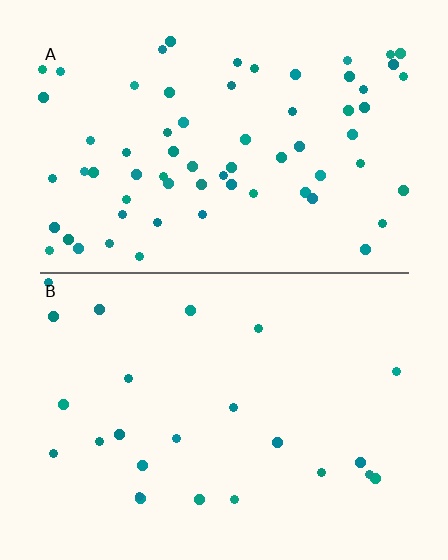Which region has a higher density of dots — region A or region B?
A (the top).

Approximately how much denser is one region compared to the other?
Approximately 2.7× — region A over region B.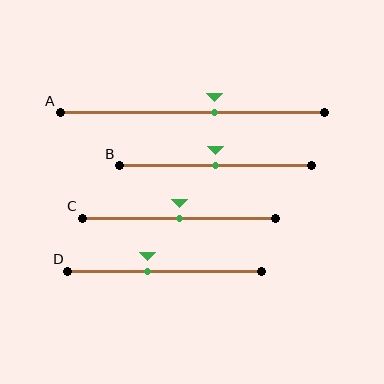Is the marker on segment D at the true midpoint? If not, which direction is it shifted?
No, the marker on segment D is shifted to the left by about 9% of the segment length.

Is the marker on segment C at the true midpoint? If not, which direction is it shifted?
Yes, the marker on segment C is at the true midpoint.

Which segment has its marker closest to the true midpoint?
Segment B has its marker closest to the true midpoint.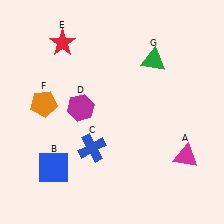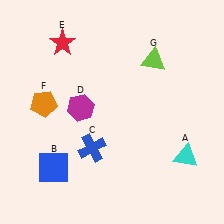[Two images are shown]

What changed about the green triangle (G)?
In Image 1, G is green. In Image 2, it changed to lime.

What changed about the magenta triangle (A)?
In Image 1, A is magenta. In Image 2, it changed to cyan.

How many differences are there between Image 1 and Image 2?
There are 2 differences between the two images.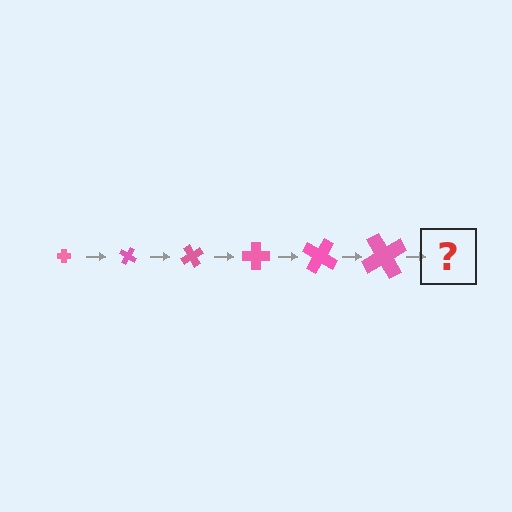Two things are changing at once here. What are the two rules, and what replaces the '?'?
The two rules are that the cross grows larger each step and it rotates 30 degrees each step. The '?' should be a cross, larger than the previous one and rotated 180 degrees from the start.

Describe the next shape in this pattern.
It should be a cross, larger than the previous one and rotated 180 degrees from the start.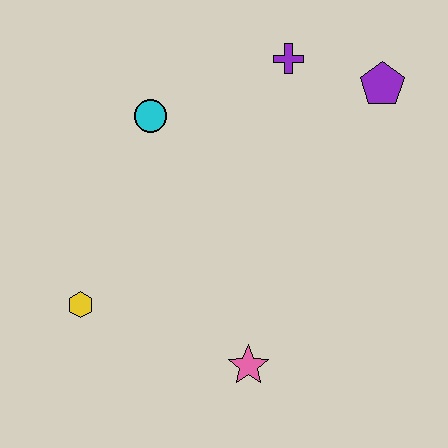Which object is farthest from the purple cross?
The yellow hexagon is farthest from the purple cross.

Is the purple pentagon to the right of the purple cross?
Yes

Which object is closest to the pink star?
The yellow hexagon is closest to the pink star.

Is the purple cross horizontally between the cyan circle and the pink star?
No